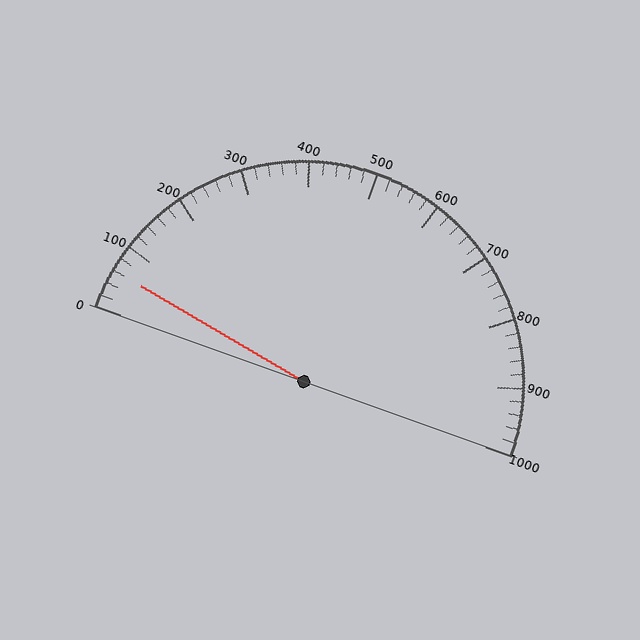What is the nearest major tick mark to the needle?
The nearest major tick mark is 100.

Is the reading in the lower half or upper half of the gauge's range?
The reading is in the lower half of the range (0 to 1000).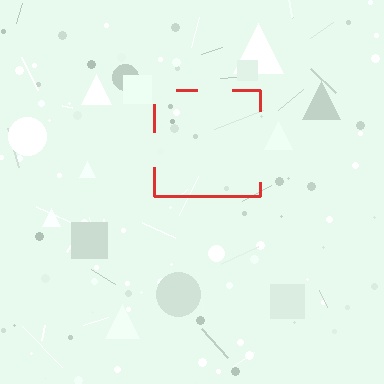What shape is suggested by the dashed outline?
The dashed outline suggests a square.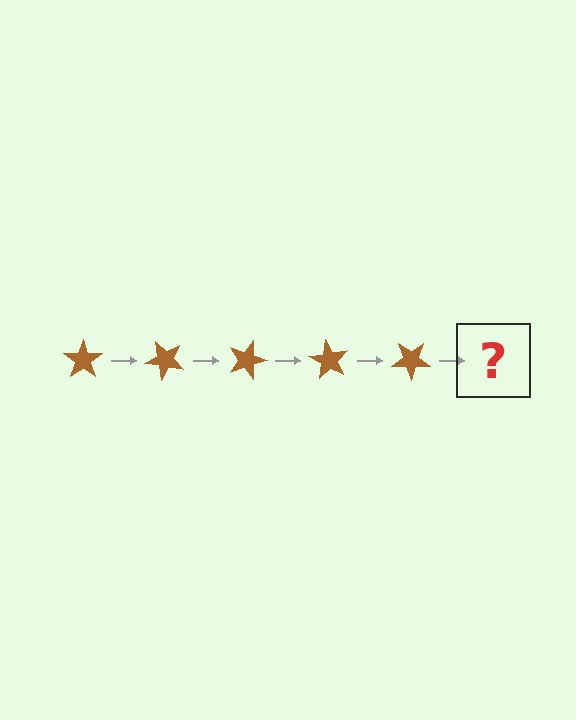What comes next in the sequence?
The next element should be a brown star rotated 225 degrees.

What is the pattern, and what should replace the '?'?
The pattern is that the star rotates 45 degrees each step. The '?' should be a brown star rotated 225 degrees.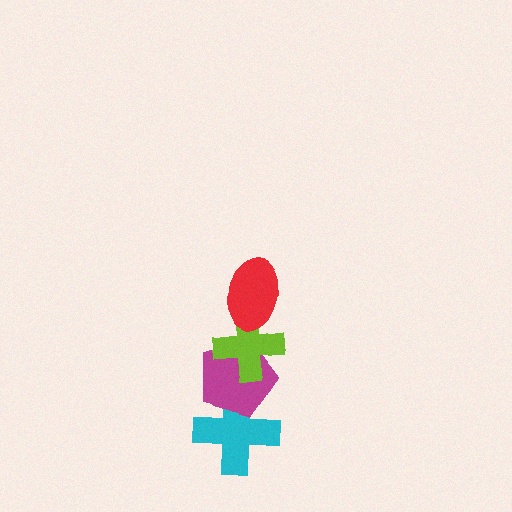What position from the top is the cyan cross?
The cyan cross is 4th from the top.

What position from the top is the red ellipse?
The red ellipse is 1st from the top.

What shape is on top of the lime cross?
The red ellipse is on top of the lime cross.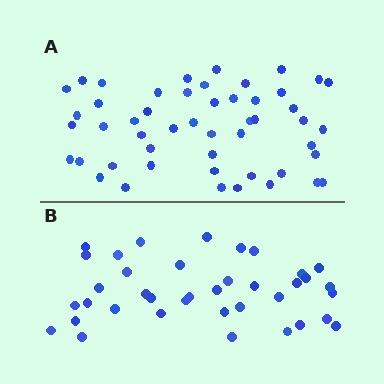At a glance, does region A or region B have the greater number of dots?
Region A (the top region) has more dots.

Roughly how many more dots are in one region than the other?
Region A has roughly 12 or so more dots than region B.